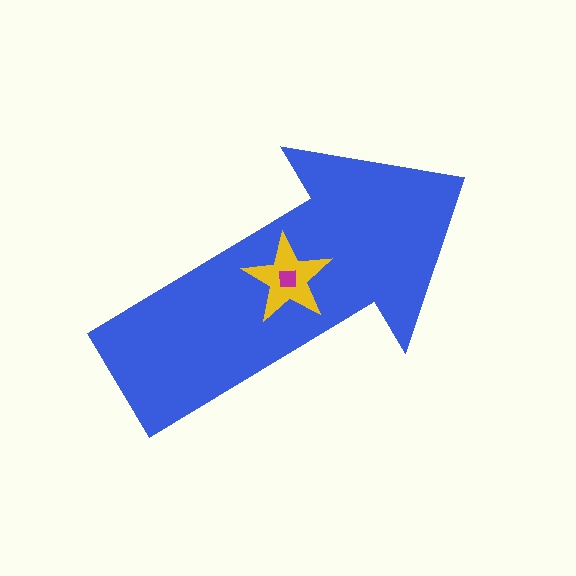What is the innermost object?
The magenta square.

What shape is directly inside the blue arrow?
The yellow star.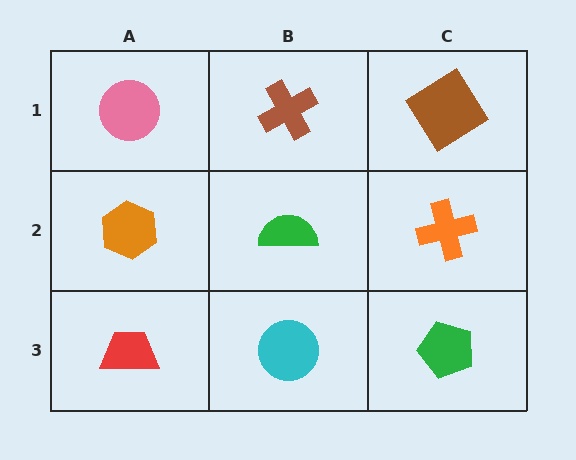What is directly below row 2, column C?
A green pentagon.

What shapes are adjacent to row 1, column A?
An orange hexagon (row 2, column A), a brown cross (row 1, column B).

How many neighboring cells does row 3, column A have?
2.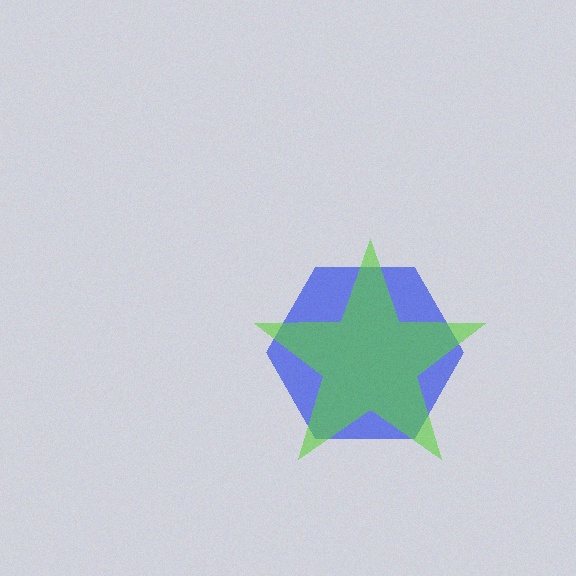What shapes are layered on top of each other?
The layered shapes are: a blue hexagon, a lime star.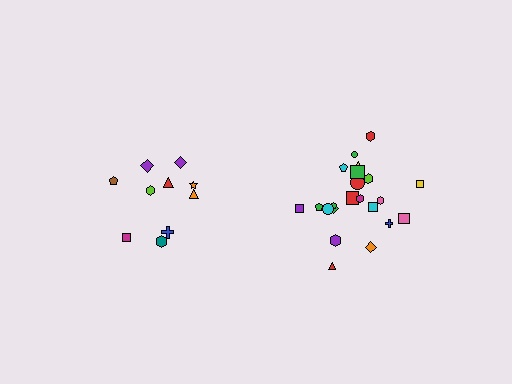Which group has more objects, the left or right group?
The right group.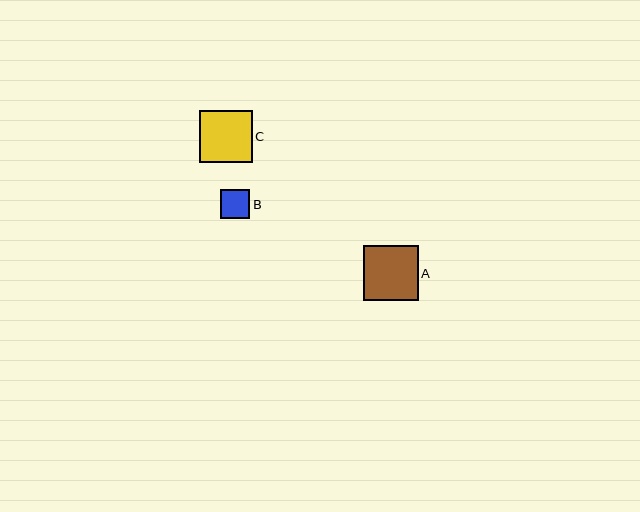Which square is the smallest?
Square B is the smallest with a size of approximately 29 pixels.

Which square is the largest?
Square A is the largest with a size of approximately 55 pixels.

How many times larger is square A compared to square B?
Square A is approximately 1.9 times the size of square B.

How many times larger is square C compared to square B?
Square C is approximately 1.8 times the size of square B.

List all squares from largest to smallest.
From largest to smallest: A, C, B.